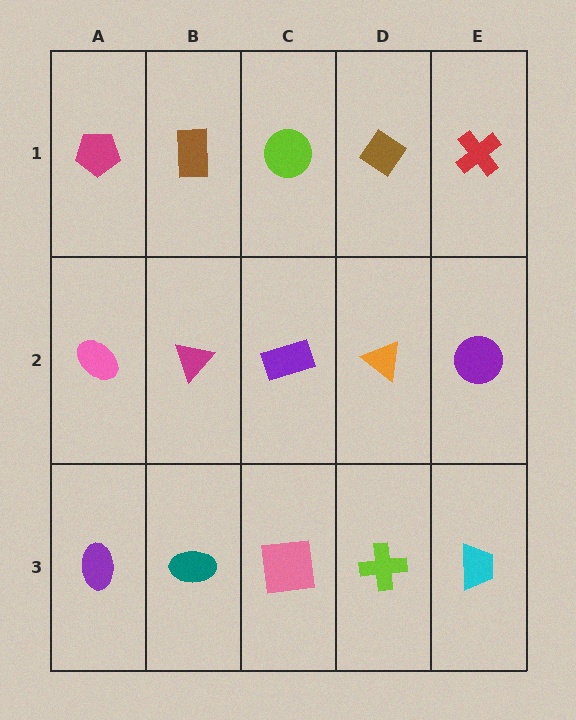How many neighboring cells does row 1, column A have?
2.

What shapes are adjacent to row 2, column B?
A brown rectangle (row 1, column B), a teal ellipse (row 3, column B), a pink ellipse (row 2, column A), a purple rectangle (row 2, column C).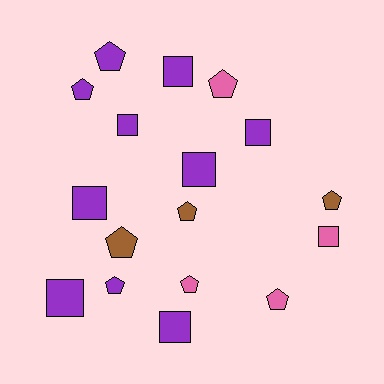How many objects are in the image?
There are 17 objects.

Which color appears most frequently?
Purple, with 10 objects.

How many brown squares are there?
There are no brown squares.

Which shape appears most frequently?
Pentagon, with 9 objects.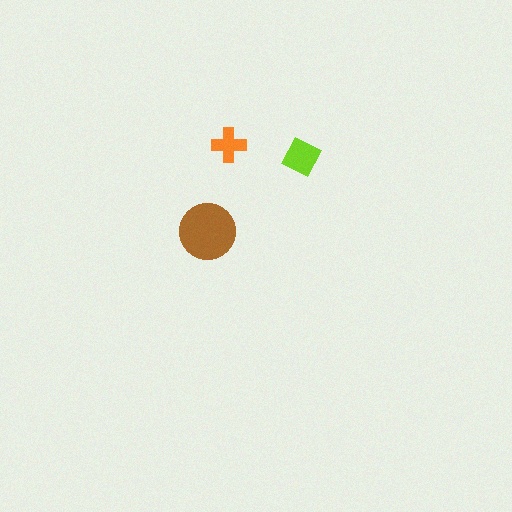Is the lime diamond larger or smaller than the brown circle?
Smaller.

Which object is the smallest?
The orange cross.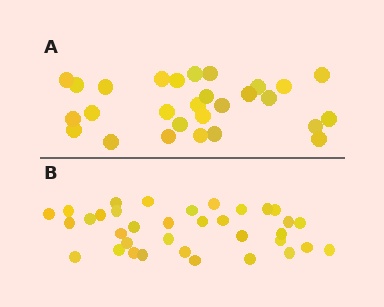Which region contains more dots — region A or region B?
Region B (the bottom region) has more dots.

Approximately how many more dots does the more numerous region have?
Region B has roughly 8 or so more dots than region A.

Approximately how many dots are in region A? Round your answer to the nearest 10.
About 30 dots. (The exact count is 28, which rounds to 30.)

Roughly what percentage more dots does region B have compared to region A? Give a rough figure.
About 25% more.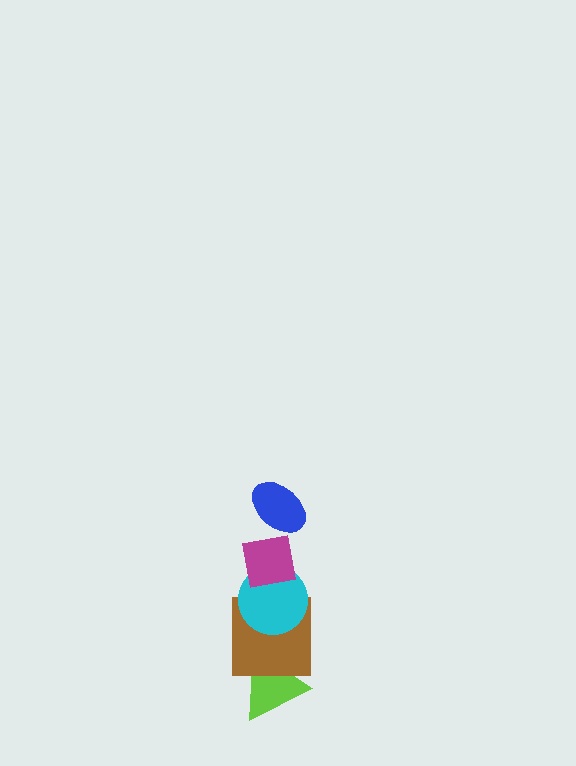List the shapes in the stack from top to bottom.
From top to bottom: the blue ellipse, the magenta square, the cyan circle, the brown square, the lime triangle.